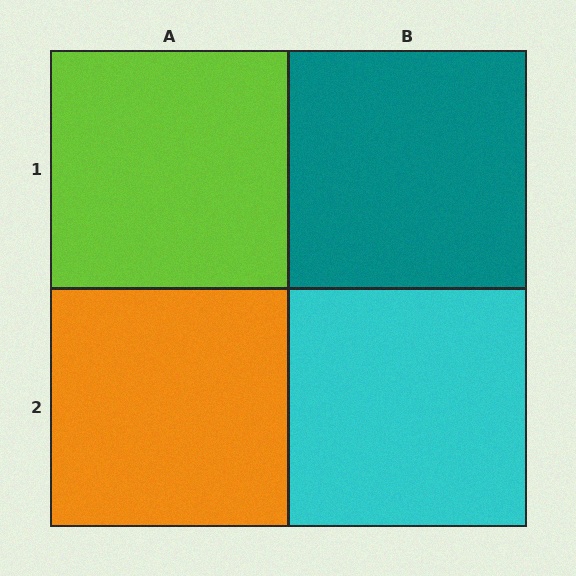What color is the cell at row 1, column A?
Lime.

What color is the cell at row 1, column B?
Teal.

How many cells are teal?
1 cell is teal.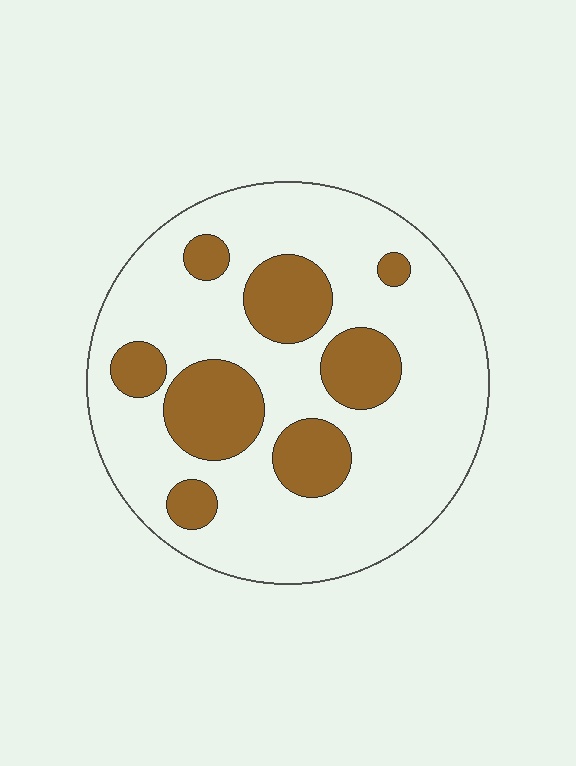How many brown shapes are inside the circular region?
8.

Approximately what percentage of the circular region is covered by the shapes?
Approximately 25%.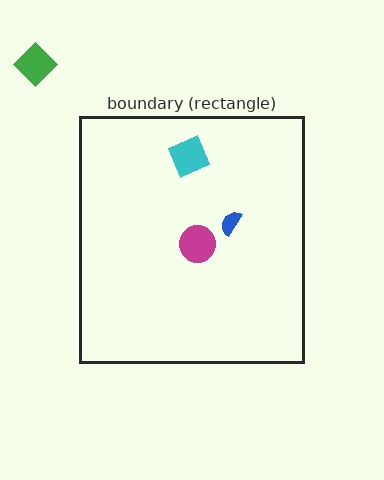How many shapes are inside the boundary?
3 inside, 1 outside.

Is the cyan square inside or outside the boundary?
Inside.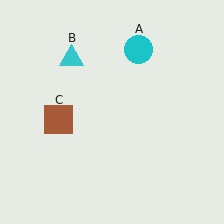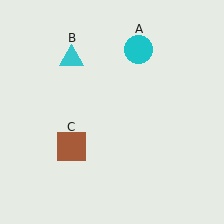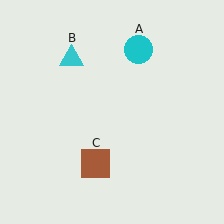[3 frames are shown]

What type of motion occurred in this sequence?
The brown square (object C) rotated counterclockwise around the center of the scene.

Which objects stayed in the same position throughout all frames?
Cyan circle (object A) and cyan triangle (object B) remained stationary.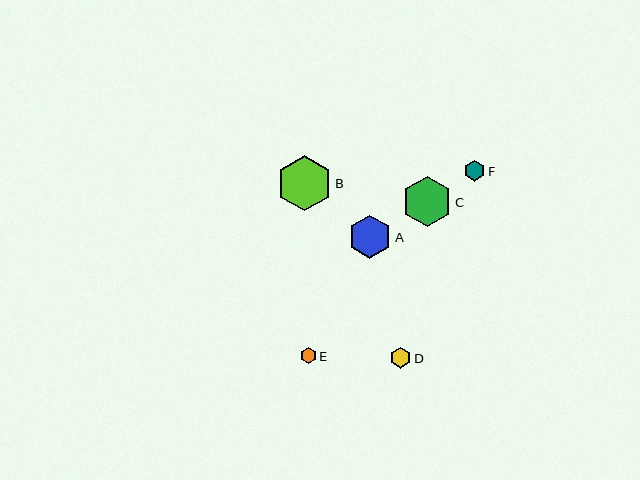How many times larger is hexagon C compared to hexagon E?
Hexagon C is approximately 3.2 times the size of hexagon E.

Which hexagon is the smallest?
Hexagon E is the smallest with a size of approximately 16 pixels.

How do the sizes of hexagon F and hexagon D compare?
Hexagon F and hexagon D are approximately the same size.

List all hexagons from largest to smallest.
From largest to smallest: B, C, A, F, D, E.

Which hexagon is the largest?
Hexagon B is the largest with a size of approximately 55 pixels.